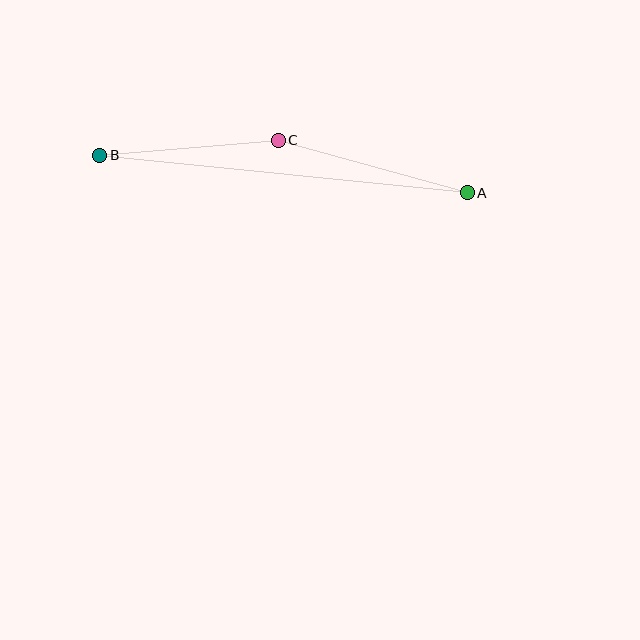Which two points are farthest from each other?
Points A and B are farthest from each other.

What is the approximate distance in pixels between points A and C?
The distance between A and C is approximately 196 pixels.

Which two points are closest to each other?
Points B and C are closest to each other.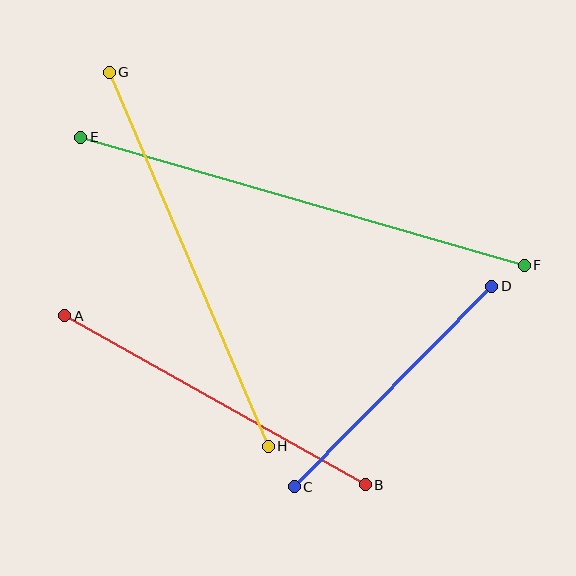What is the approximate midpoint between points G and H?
The midpoint is at approximately (189, 259) pixels.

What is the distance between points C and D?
The distance is approximately 281 pixels.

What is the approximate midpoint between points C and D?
The midpoint is at approximately (393, 387) pixels.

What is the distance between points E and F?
The distance is approximately 462 pixels.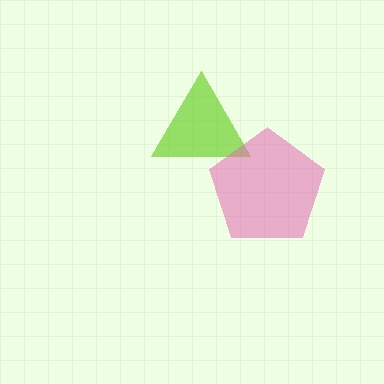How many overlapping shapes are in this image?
There are 2 overlapping shapes in the image.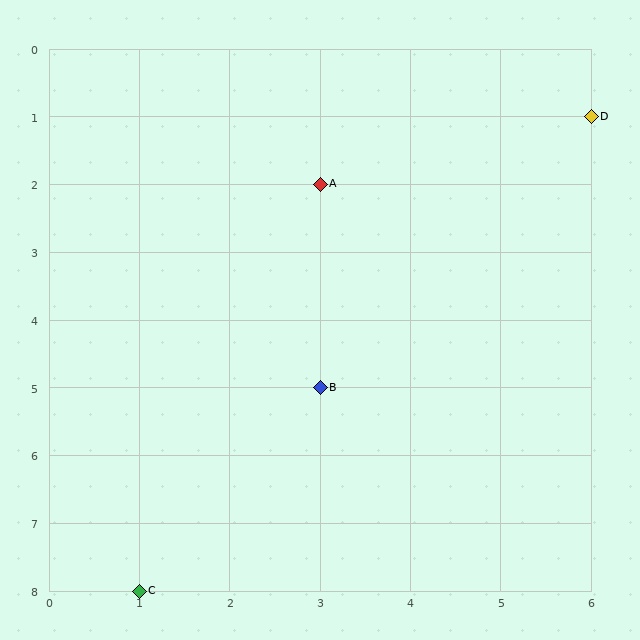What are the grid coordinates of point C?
Point C is at grid coordinates (1, 8).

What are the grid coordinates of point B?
Point B is at grid coordinates (3, 5).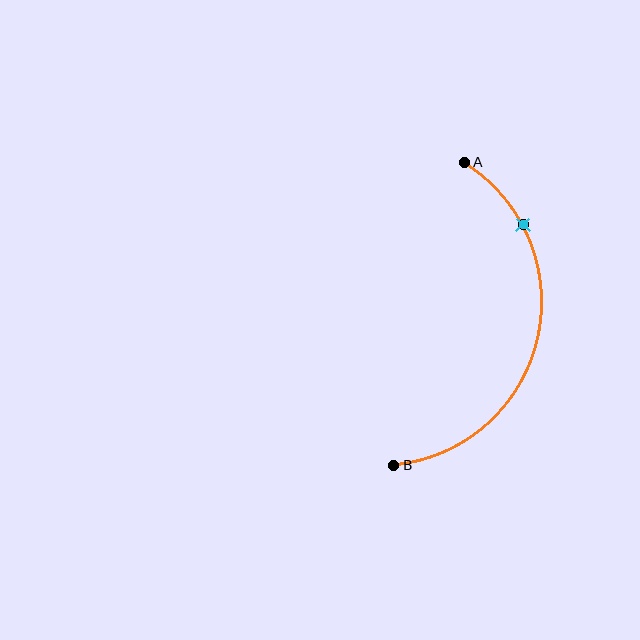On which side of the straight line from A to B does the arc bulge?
The arc bulges to the right of the straight line connecting A and B.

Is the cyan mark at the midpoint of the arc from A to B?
No. The cyan mark lies on the arc but is closer to endpoint A. The arc midpoint would be at the point on the curve equidistant along the arc from both A and B.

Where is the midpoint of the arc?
The arc midpoint is the point on the curve farthest from the straight line joining A and B. It sits to the right of that line.